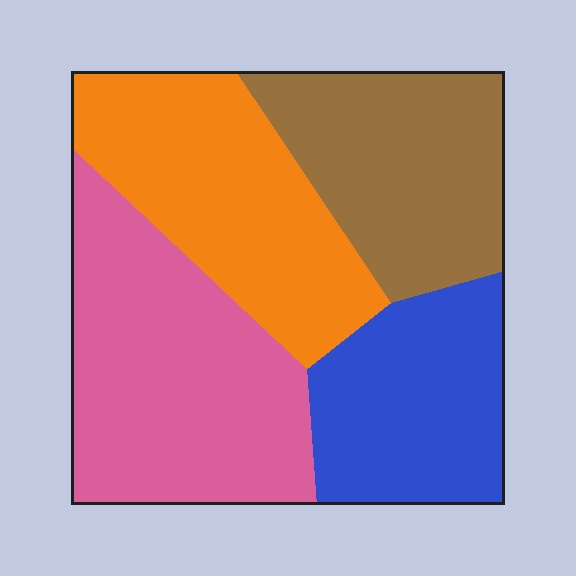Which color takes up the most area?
Pink, at roughly 30%.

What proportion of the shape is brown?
Brown covers around 25% of the shape.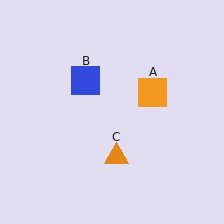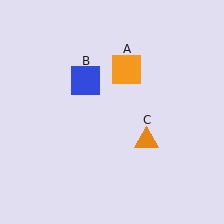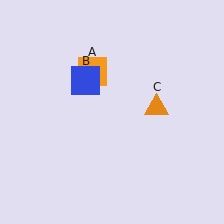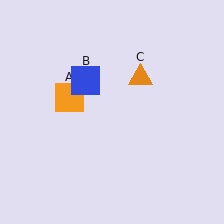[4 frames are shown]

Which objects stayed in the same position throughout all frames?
Blue square (object B) remained stationary.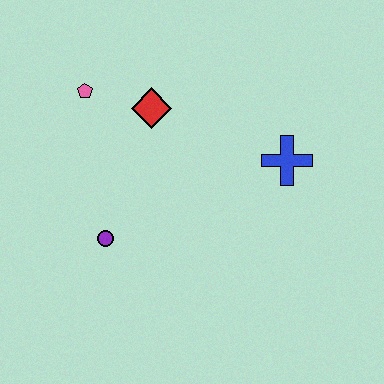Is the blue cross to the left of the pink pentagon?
No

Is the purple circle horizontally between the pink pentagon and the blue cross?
Yes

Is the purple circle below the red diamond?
Yes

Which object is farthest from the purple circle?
The blue cross is farthest from the purple circle.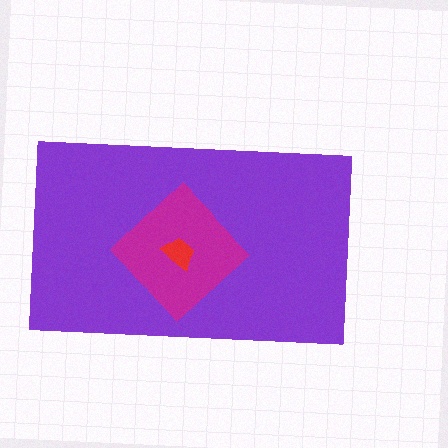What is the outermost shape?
The purple rectangle.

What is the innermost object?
The red trapezoid.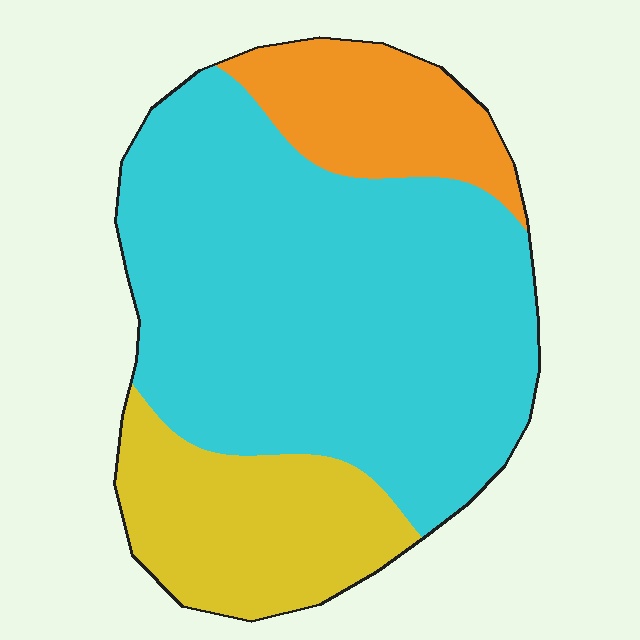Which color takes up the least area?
Orange, at roughly 15%.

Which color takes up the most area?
Cyan, at roughly 65%.